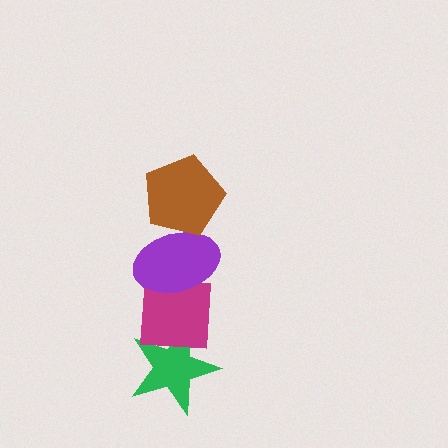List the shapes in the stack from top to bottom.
From top to bottom: the brown pentagon, the purple ellipse, the magenta square, the green star.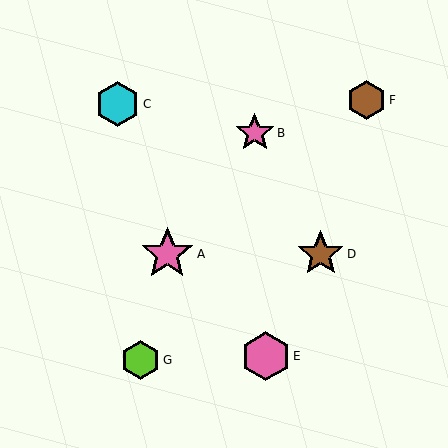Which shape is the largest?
The pink star (labeled A) is the largest.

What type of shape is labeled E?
Shape E is a pink hexagon.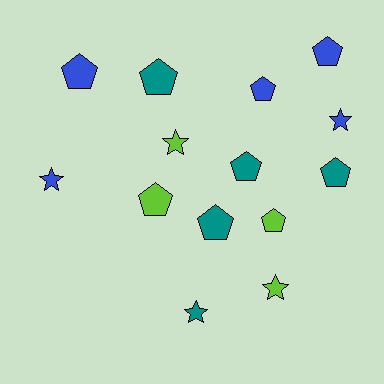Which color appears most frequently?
Teal, with 5 objects.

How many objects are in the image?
There are 14 objects.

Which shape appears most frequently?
Pentagon, with 9 objects.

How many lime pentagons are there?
There are 2 lime pentagons.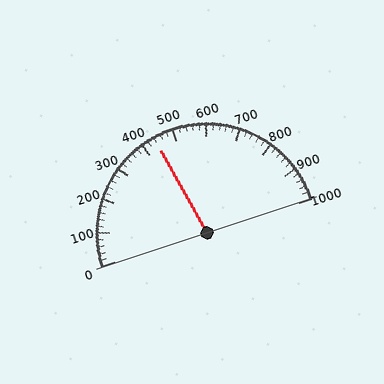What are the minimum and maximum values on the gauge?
The gauge ranges from 0 to 1000.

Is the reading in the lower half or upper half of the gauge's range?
The reading is in the lower half of the range (0 to 1000).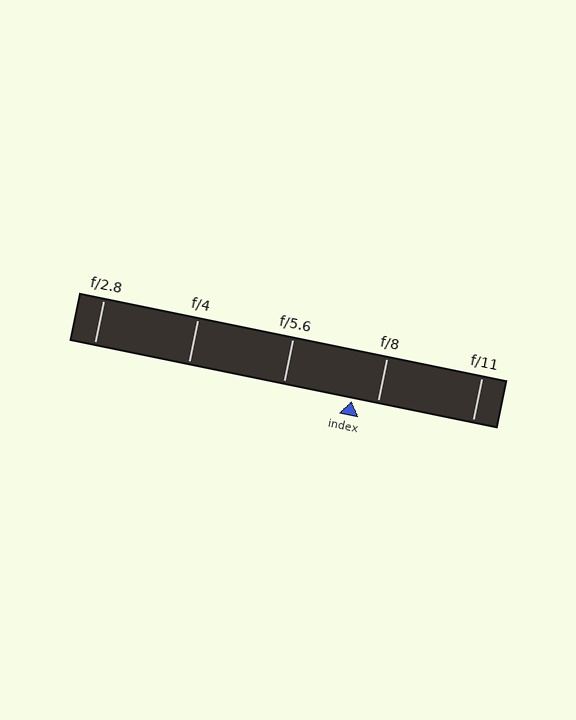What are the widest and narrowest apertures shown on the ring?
The widest aperture shown is f/2.8 and the narrowest is f/11.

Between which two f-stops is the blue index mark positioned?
The index mark is between f/5.6 and f/8.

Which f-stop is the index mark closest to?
The index mark is closest to f/8.